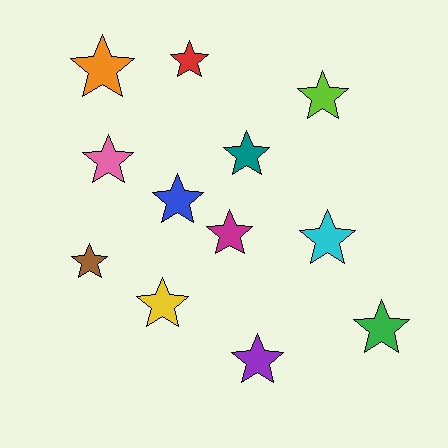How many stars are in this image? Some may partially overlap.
There are 12 stars.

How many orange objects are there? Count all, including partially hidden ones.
There is 1 orange object.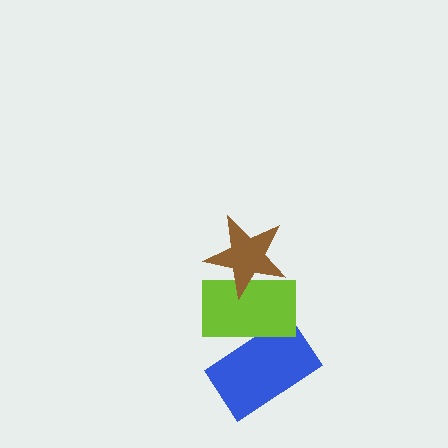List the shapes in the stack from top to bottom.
From top to bottom: the brown star, the lime rectangle, the blue rectangle.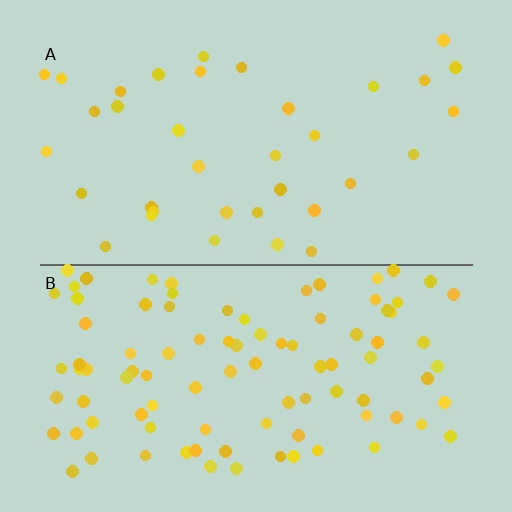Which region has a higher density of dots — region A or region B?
B (the bottom).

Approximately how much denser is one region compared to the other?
Approximately 2.6× — region B over region A.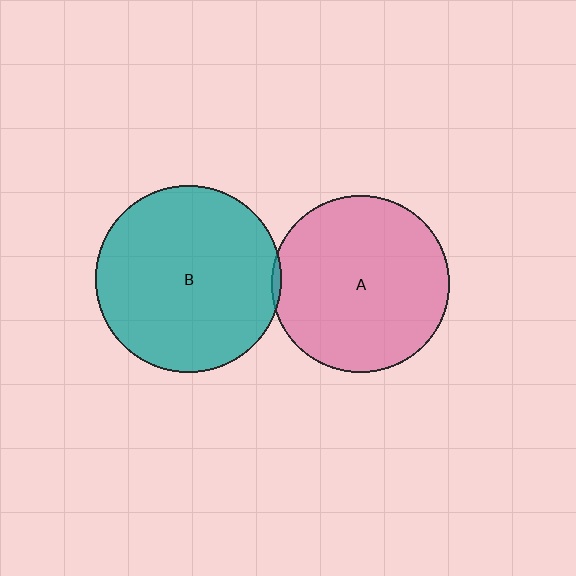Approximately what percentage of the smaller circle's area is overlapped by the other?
Approximately 5%.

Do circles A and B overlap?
Yes.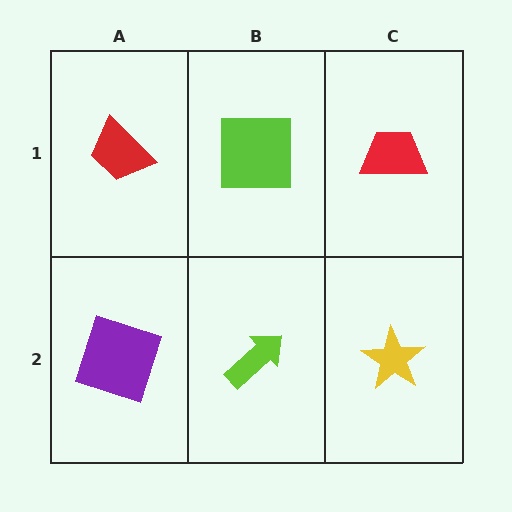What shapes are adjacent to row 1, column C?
A yellow star (row 2, column C), a lime square (row 1, column B).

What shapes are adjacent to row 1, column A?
A purple square (row 2, column A), a lime square (row 1, column B).